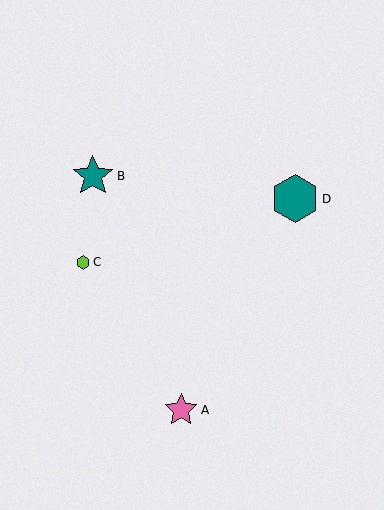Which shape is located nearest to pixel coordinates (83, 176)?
The teal star (labeled B) at (93, 176) is nearest to that location.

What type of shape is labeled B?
Shape B is a teal star.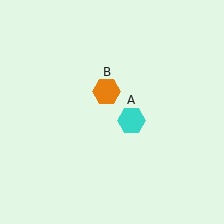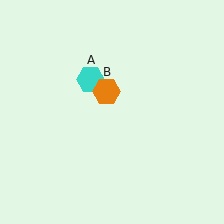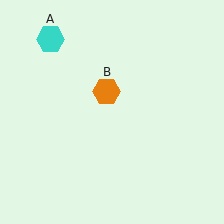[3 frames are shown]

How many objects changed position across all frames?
1 object changed position: cyan hexagon (object A).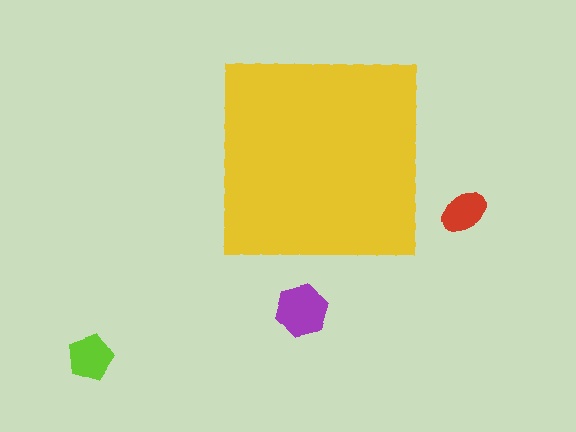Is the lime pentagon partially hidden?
No, the lime pentagon is fully visible.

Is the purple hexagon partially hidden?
No, the purple hexagon is fully visible.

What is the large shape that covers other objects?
A yellow square.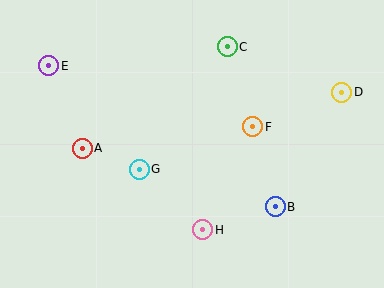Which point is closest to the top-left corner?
Point E is closest to the top-left corner.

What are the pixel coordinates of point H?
Point H is at (203, 230).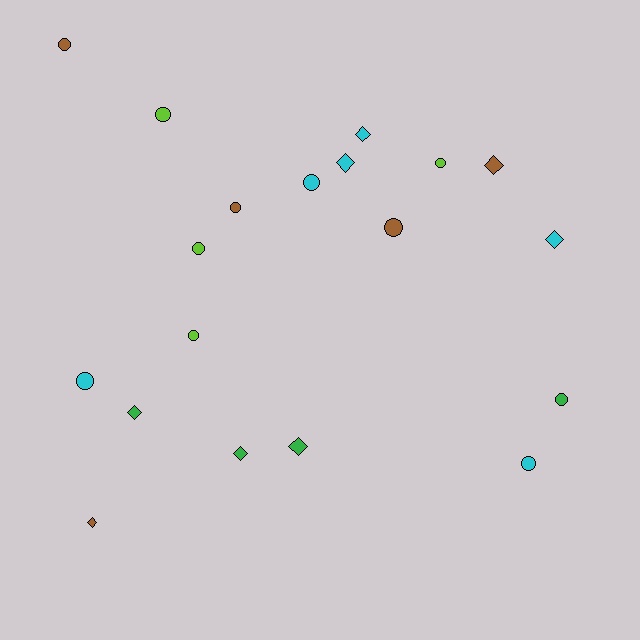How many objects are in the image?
There are 19 objects.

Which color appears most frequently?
Cyan, with 6 objects.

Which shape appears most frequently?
Circle, with 11 objects.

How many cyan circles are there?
There are 3 cyan circles.